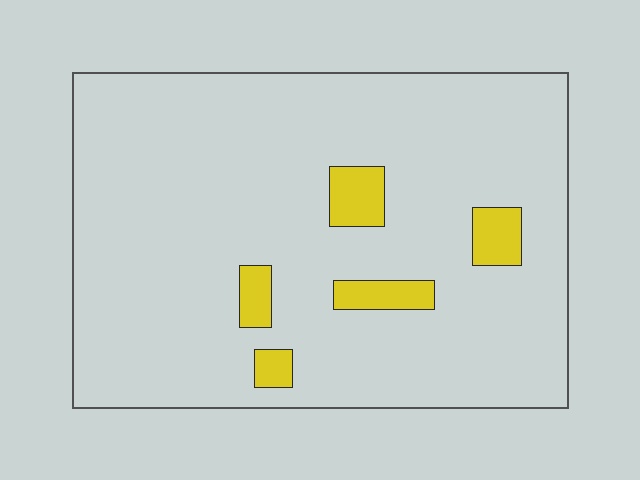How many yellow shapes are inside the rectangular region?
5.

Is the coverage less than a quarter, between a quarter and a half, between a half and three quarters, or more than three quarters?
Less than a quarter.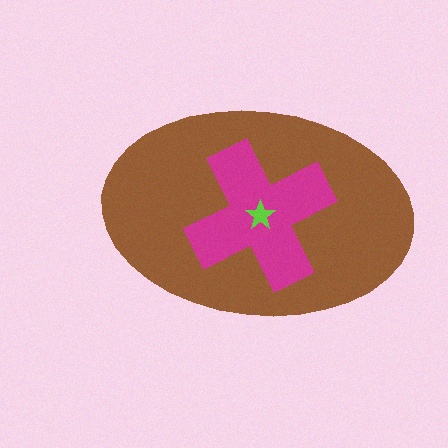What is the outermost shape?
The brown ellipse.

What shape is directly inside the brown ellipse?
The magenta cross.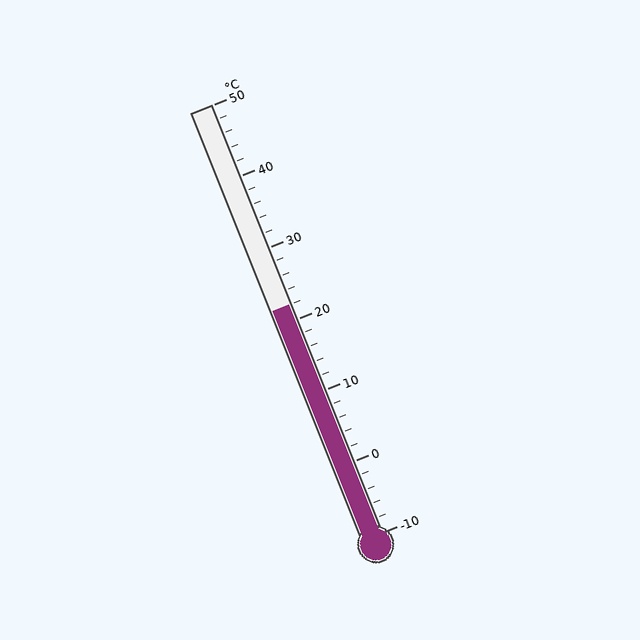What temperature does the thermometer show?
The thermometer shows approximately 22°C.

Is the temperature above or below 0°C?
The temperature is above 0°C.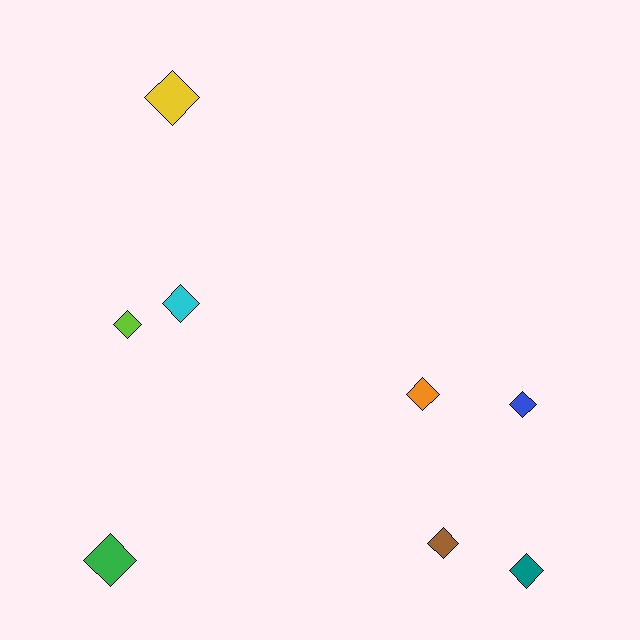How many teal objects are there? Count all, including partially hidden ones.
There is 1 teal object.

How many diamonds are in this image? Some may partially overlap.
There are 8 diamonds.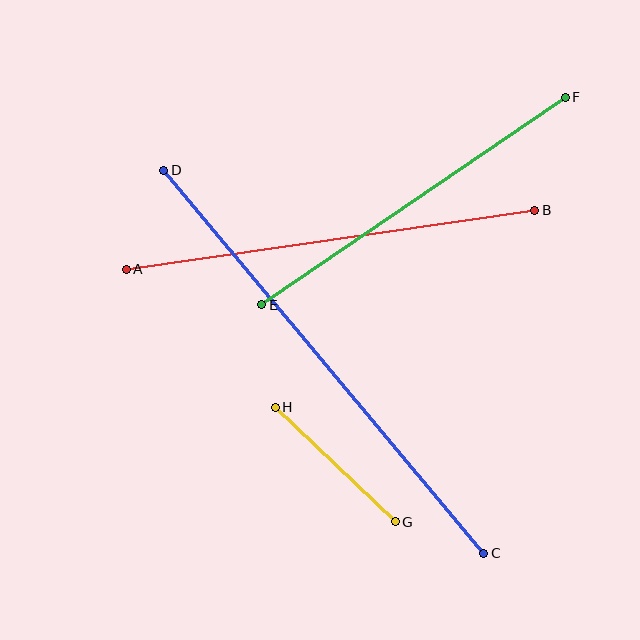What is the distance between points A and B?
The distance is approximately 413 pixels.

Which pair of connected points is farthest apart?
Points C and D are farthest apart.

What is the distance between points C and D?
The distance is approximately 499 pixels.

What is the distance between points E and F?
The distance is approximately 368 pixels.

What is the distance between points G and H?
The distance is approximately 166 pixels.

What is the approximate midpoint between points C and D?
The midpoint is at approximately (324, 362) pixels.